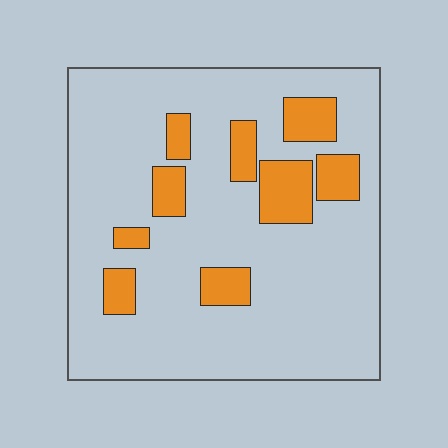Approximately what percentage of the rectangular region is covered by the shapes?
Approximately 15%.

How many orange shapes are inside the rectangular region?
9.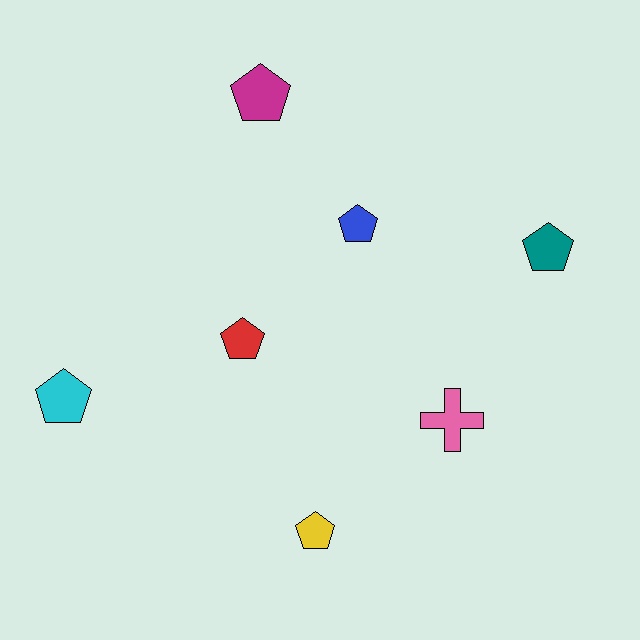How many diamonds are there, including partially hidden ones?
There are no diamonds.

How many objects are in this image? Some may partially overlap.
There are 7 objects.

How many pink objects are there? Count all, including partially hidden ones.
There is 1 pink object.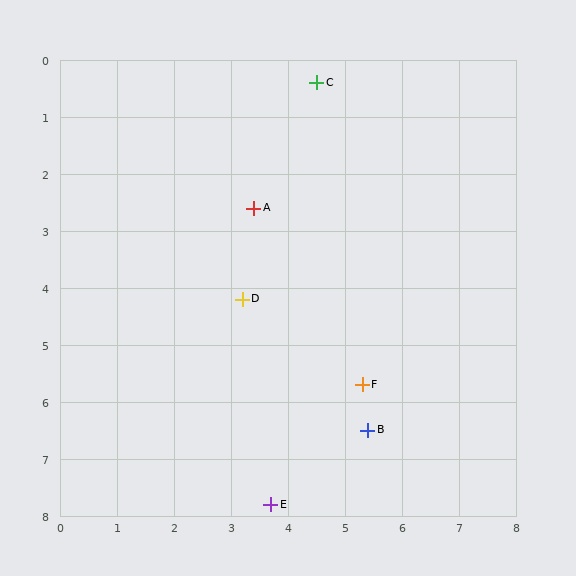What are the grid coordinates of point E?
Point E is at approximately (3.7, 7.8).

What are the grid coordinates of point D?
Point D is at approximately (3.2, 4.2).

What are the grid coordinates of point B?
Point B is at approximately (5.4, 6.5).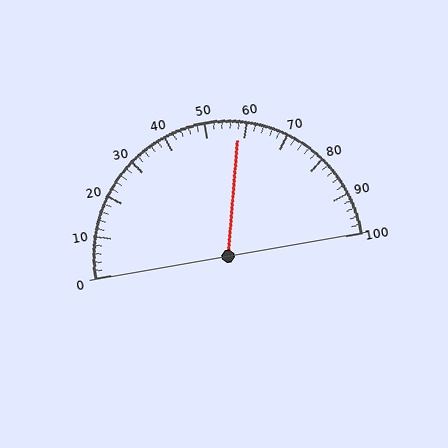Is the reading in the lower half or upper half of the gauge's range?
The reading is in the upper half of the range (0 to 100).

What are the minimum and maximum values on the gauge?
The gauge ranges from 0 to 100.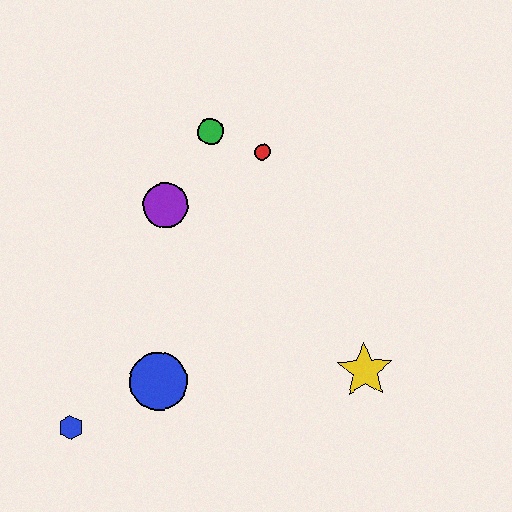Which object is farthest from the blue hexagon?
The red circle is farthest from the blue hexagon.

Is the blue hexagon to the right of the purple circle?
No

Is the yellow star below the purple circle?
Yes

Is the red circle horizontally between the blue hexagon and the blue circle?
No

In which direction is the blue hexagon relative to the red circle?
The blue hexagon is below the red circle.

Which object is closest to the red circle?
The green circle is closest to the red circle.